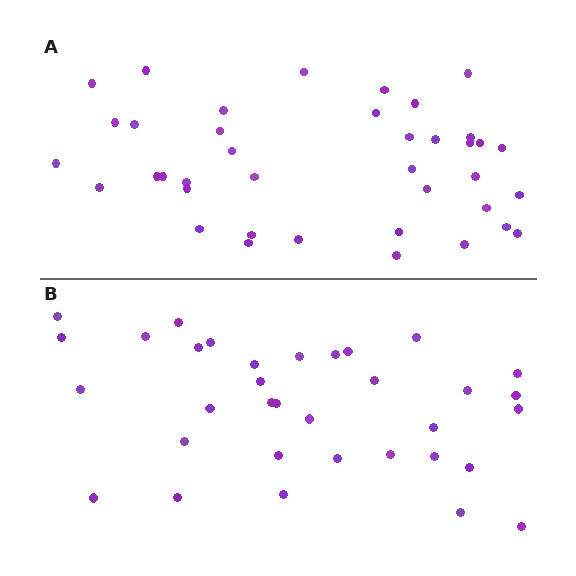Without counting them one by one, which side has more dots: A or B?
Region A (the top region) has more dots.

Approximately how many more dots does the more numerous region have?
Region A has about 5 more dots than region B.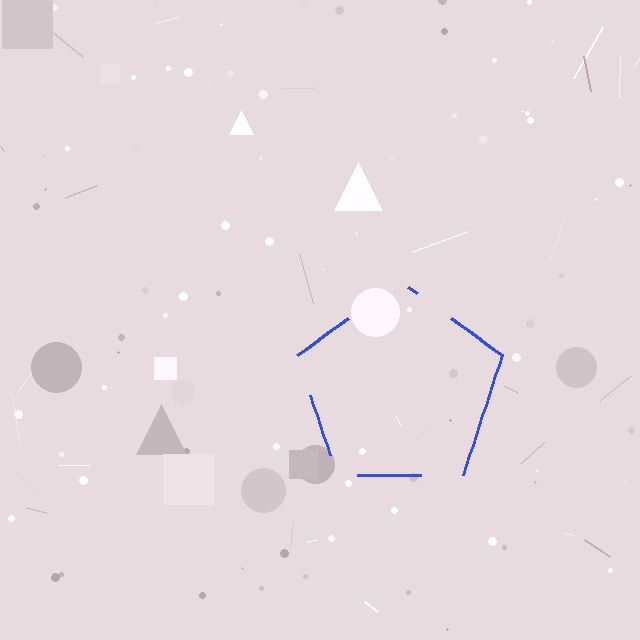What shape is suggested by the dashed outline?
The dashed outline suggests a pentagon.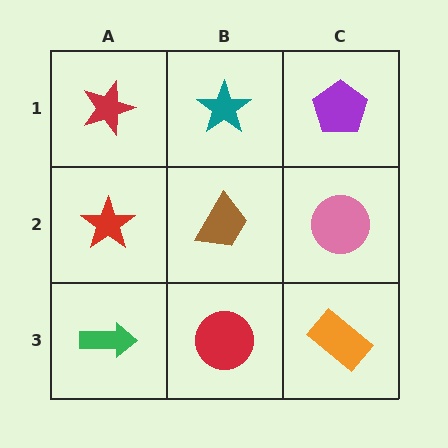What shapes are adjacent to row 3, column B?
A brown trapezoid (row 2, column B), a green arrow (row 3, column A), an orange rectangle (row 3, column C).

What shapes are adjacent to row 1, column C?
A pink circle (row 2, column C), a teal star (row 1, column B).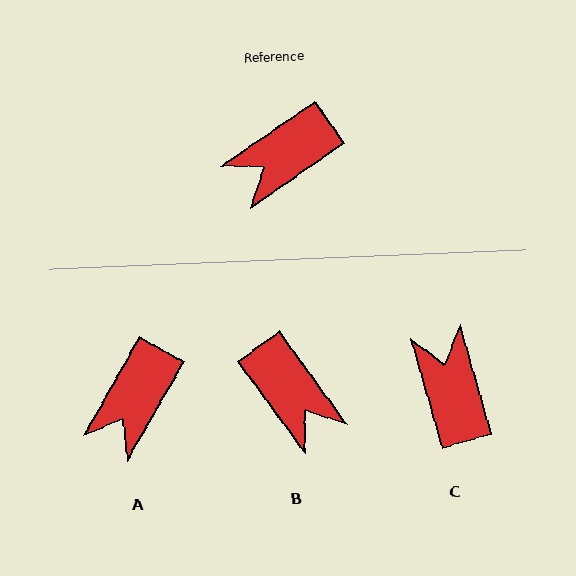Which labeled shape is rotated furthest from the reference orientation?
C, about 109 degrees away.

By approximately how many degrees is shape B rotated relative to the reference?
Approximately 91 degrees counter-clockwise.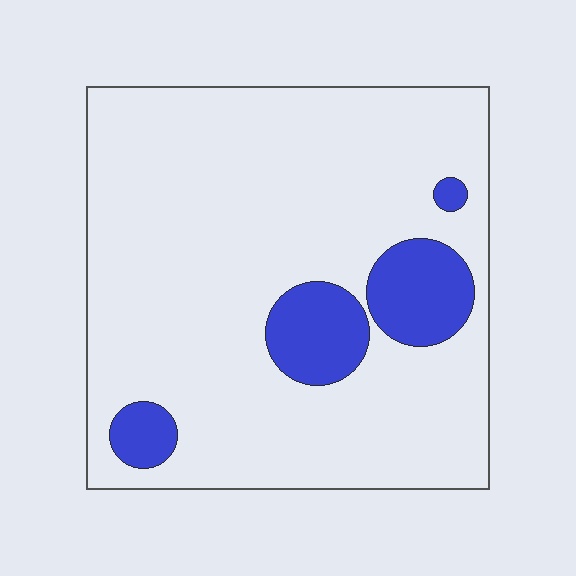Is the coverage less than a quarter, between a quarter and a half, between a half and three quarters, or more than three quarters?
Less than a quarter.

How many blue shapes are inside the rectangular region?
4.